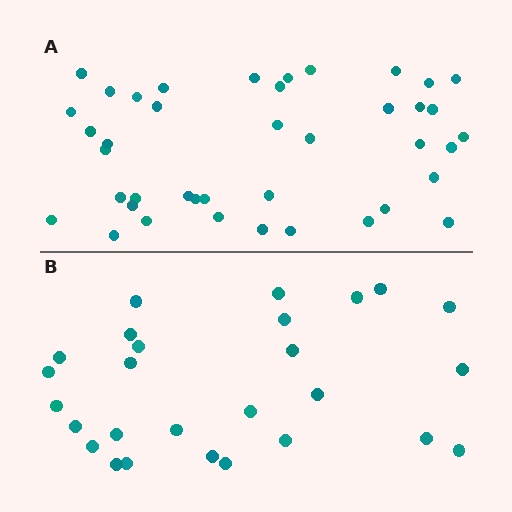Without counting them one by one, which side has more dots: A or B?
Region A (the top region) has more dots.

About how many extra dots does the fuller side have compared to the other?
Region A has approximately 15 more dots than region B.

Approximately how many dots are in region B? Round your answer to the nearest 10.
About 30 dots. (The exact count is 27, which rounds to 30.)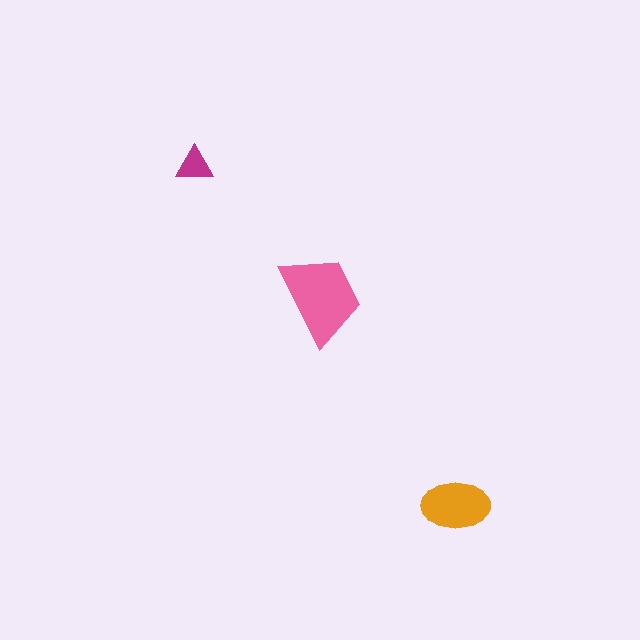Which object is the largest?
The pink trapezoid.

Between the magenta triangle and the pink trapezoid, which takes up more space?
The pink trapezoid.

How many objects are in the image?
There are 3 objects in the image.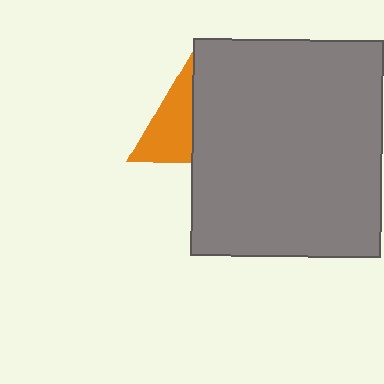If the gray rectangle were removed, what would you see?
You would see the complete orange triangle.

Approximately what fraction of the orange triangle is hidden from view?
Roughly 48% of the orange triangle is hidden behind the gray rectangle.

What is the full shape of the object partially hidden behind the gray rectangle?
The partially hidden object is an orange triangle.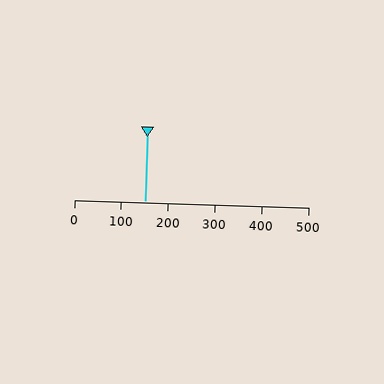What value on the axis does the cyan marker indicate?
The marker indicates approximately 150.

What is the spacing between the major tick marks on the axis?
The major ticks are spaced 100 apart.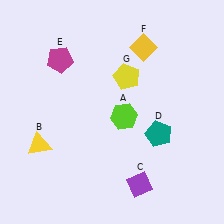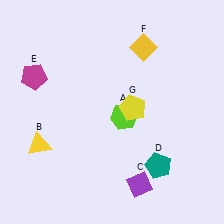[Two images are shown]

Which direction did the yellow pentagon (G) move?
The yellow pentagon (G) moved down.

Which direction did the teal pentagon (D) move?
The teal pentagon (D) moved down.